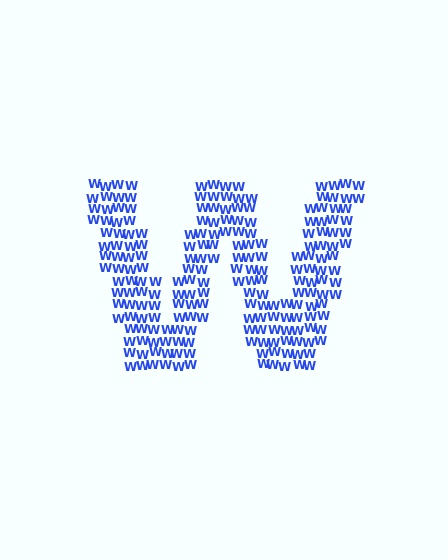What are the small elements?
The small elements are letter W's.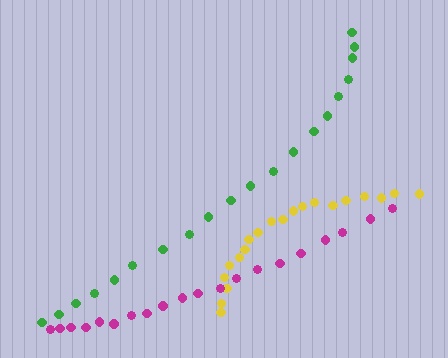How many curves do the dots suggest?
There are 3 distinct paths.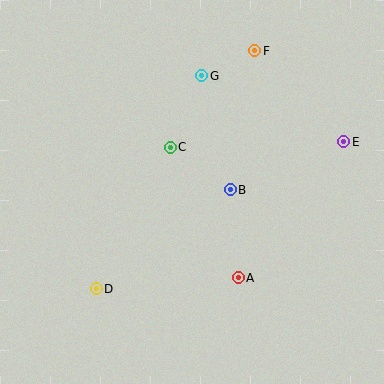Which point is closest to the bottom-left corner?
Point D is closest to the bottom-left corner.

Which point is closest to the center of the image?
Point B at (230, 190) is closest to the center.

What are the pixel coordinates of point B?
Point B is at (230, 190).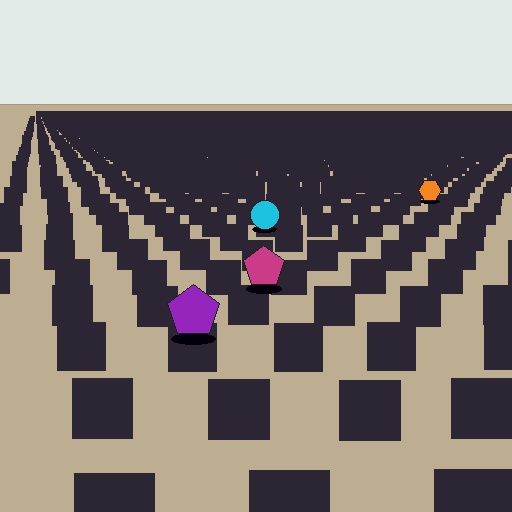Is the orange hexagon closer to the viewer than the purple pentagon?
No. The purple pentagon is closer — you can tell from the texture gradient: the ground texture is coarser near it.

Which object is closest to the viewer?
The purple pentagon is closest. The texture marks near it are larger and more spread out.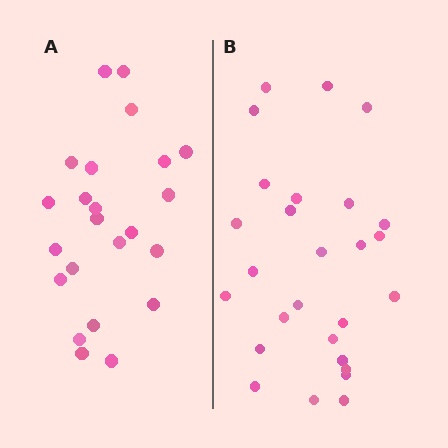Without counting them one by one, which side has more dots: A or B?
Region B (the right region) has more dots.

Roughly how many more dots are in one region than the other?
Region B has about 4 more dots than region A.